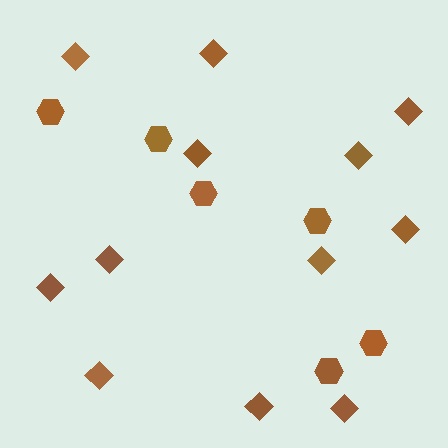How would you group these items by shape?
There are 2 groups: one group of hexagons (6) and one group of diamonds (12).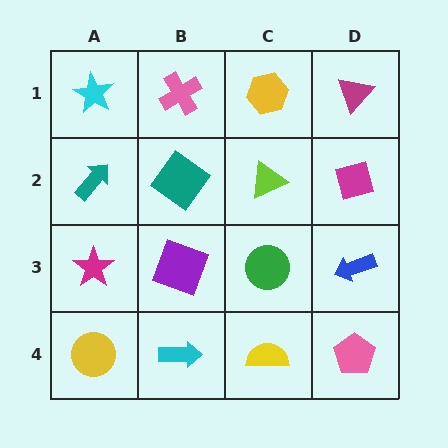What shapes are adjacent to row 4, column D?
A blue arrow (row 3, column D), a yellow semicircle (row 4, column C).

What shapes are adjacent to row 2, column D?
A magenta triangle (row 1, column D), a blue arrow (row 3, column D), a lime triangle (row 2, column C).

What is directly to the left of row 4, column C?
A cyan arrow.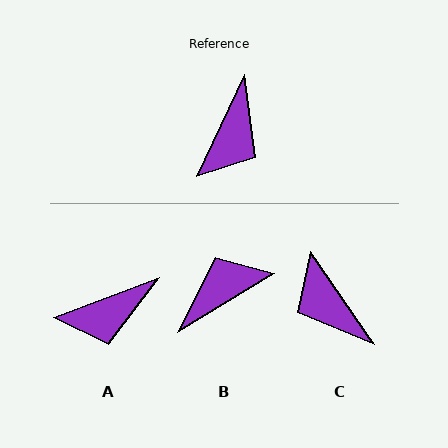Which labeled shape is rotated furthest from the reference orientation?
B, about 147 degrees away.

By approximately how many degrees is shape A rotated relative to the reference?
Approximately 44 degrees clockwise.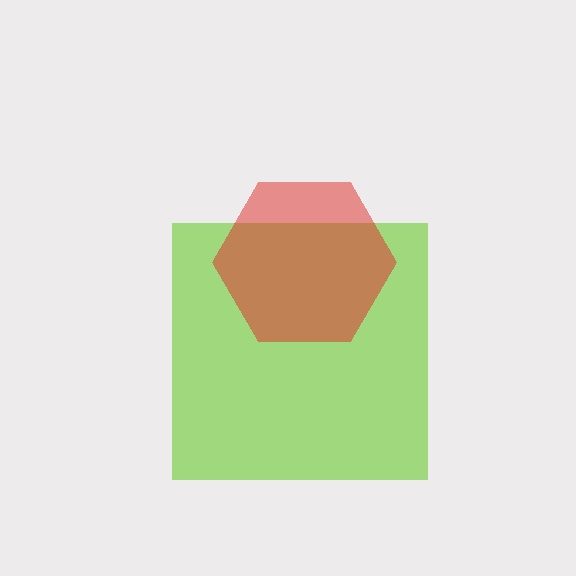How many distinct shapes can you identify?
There are 2 distinct shapes: a lime square, a red hexagon.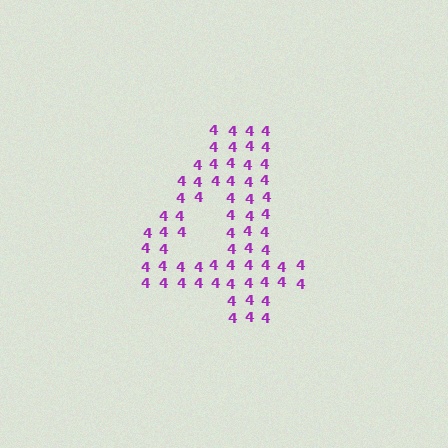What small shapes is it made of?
It is made of small digit 4's.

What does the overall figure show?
The overall figure shows the digit 4.